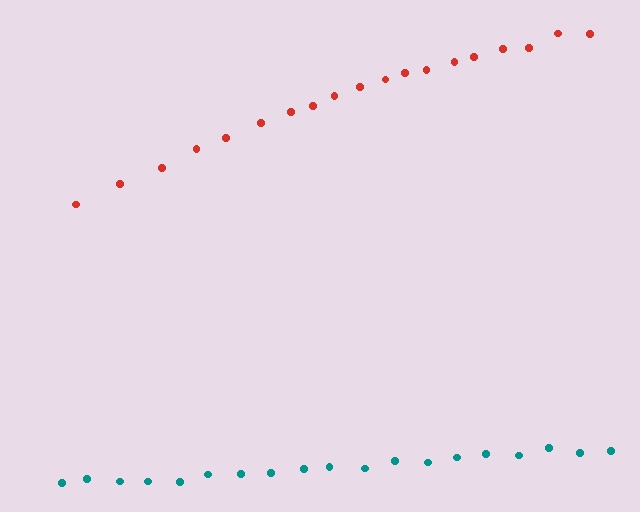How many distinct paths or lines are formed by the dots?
There are 2 distinct paths.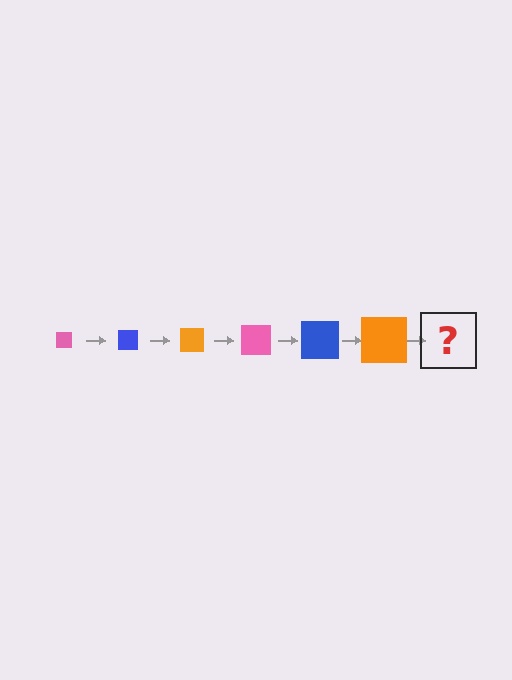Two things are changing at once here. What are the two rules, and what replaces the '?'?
The two rules are that the square grows larger each step and the color cycles through pink, blue, and orange. The '?' should be a pink square, larger than the previous one.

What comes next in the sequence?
The next element should be a pink square, larger than the previous one.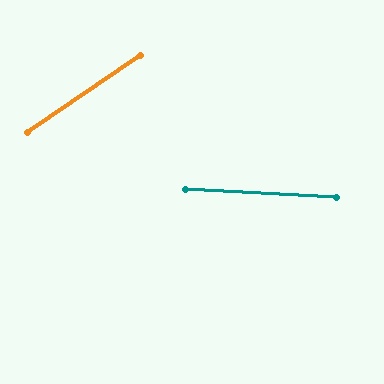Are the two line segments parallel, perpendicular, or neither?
Neither parallel nor perpendicular — they differ by about 37°.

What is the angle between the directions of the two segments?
Approximately 37 degrees.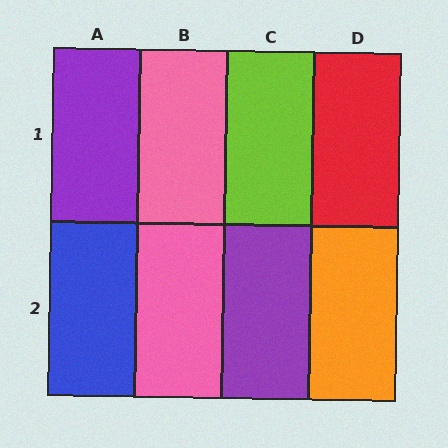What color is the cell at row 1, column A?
Purple.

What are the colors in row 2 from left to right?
Blue, pink, purple, orange.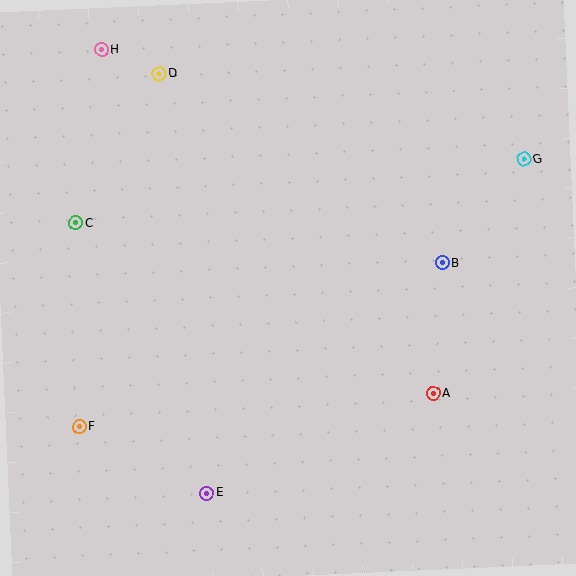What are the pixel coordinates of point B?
Point B is at (442, 263).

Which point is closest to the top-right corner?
Point G is closest to the top-right corner.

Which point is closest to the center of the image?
Point B at (442, 263) is closest to the center.